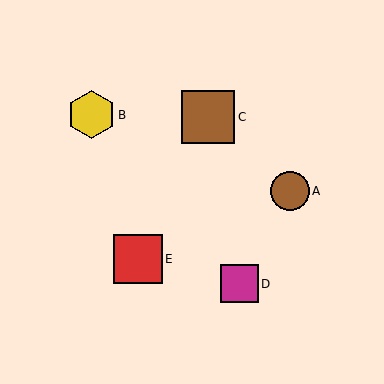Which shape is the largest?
The brown square (labeled C) is the largest.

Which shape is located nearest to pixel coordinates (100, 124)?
The yellow hexagon (labeled B) at (91, 115) is nearest to that location.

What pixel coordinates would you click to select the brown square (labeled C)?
Click at (208, 117) to select the brown square C.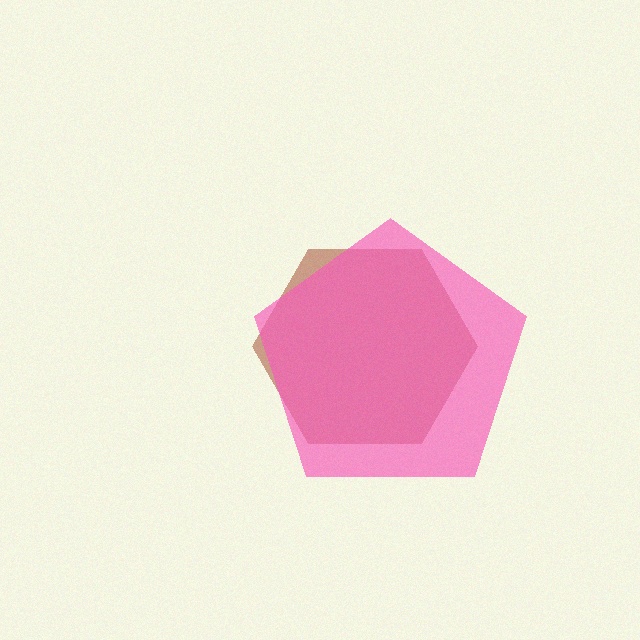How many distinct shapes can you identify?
There are 2 distinct shapes: a brown hexagon, a pink pentagon.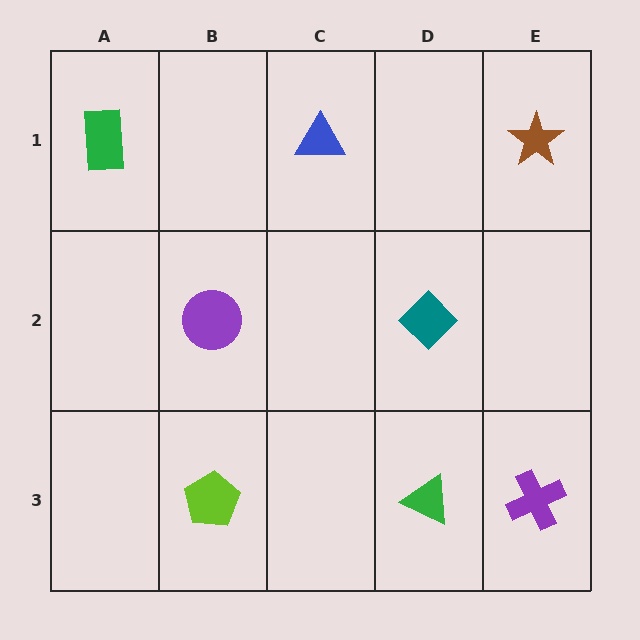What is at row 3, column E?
A purple cross.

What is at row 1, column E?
A brown star.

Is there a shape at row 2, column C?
No, that cell is empty.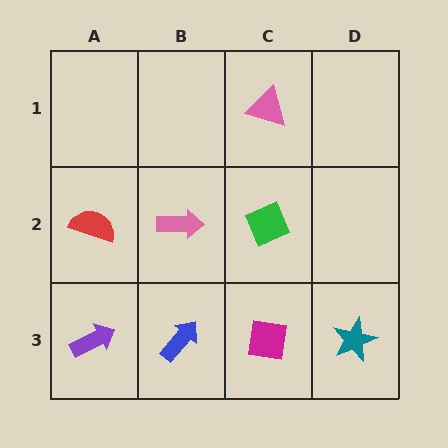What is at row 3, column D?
A teal star.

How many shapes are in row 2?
3 shapes.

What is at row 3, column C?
A magenta square.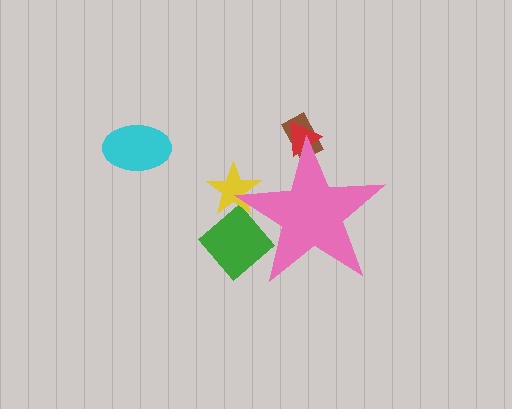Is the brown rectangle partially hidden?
Yes, the brown rectangle is partially hidden behind the pink star.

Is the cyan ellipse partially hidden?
No, the cyan ellipse is fully visible.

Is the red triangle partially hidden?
Yes, the red triangle is partially hidden behind the pink star.